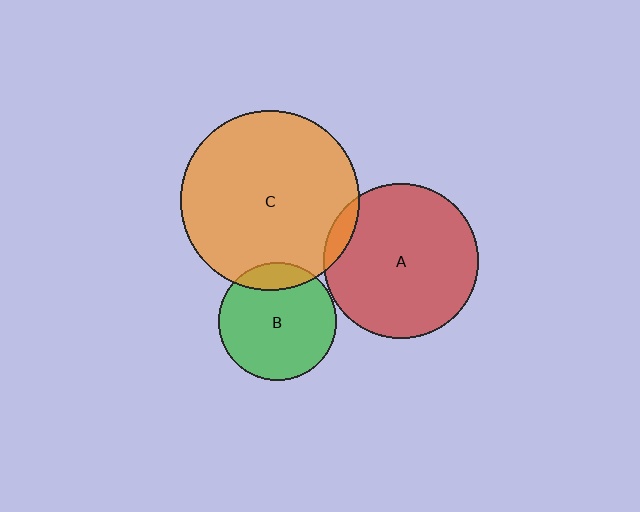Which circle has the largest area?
Circle C (orange).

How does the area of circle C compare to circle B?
Approximately 2.3 times.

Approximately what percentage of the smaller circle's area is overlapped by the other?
Approximately 15%.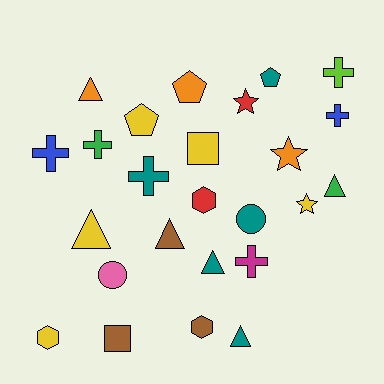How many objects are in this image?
There are 25 objects.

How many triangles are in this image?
There are 6 triangles.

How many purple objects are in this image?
There are no purple objects.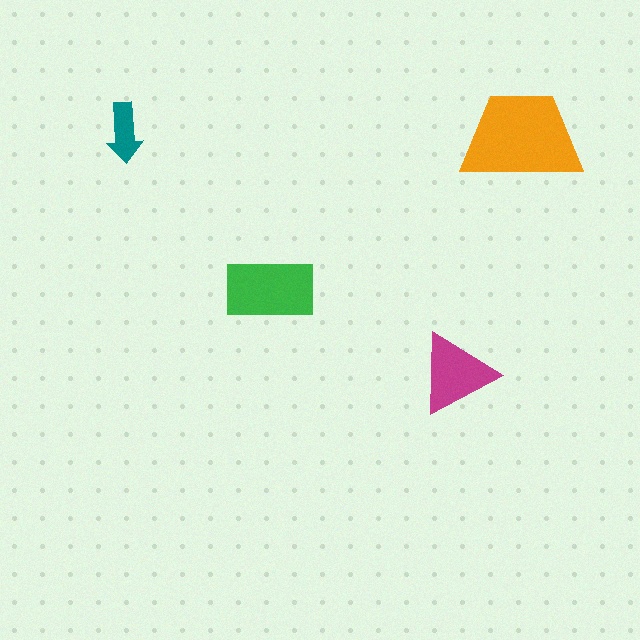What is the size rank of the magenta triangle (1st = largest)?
3rd.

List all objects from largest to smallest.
The orange trapezoid, the green rectangle, the magenta triangle, the teal arrow.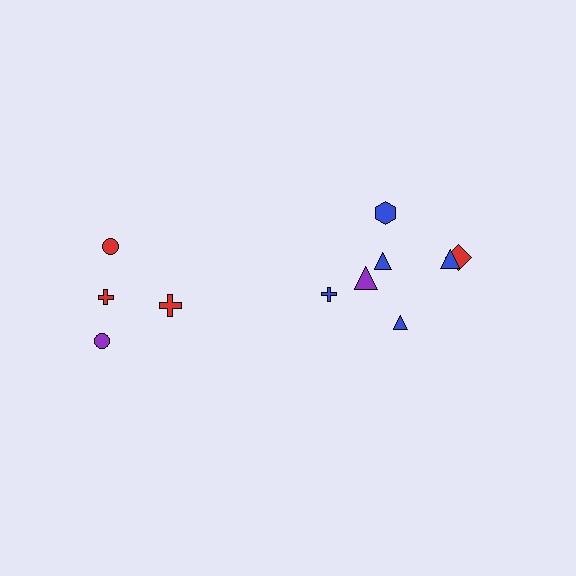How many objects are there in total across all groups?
There are 11 objects.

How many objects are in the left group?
There are 4 objects.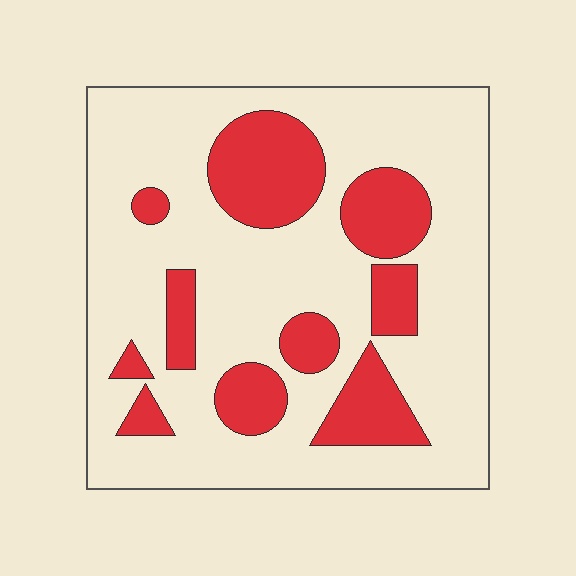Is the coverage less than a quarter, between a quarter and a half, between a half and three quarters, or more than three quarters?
Between a quarter and a half.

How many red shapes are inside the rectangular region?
10.